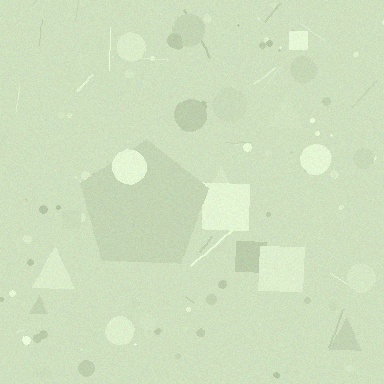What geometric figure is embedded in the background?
A pentagon is embedded in the background.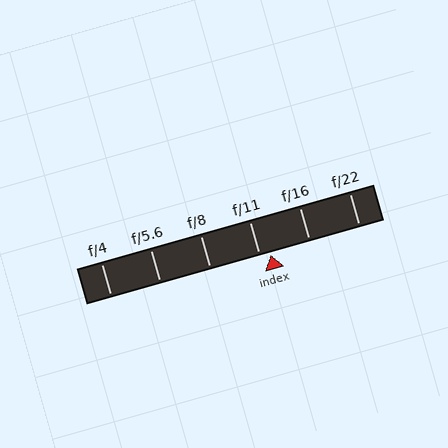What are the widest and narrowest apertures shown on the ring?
The widest aperture shown is f/4 and the narrowest is f/22.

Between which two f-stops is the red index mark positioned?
The index mark is between f/11 and f/16.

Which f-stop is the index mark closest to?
The index mark is closest to f/11.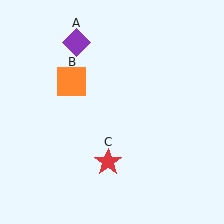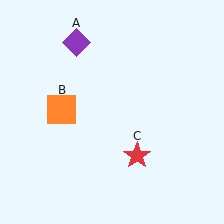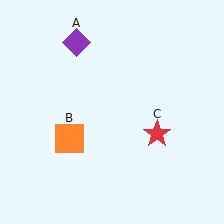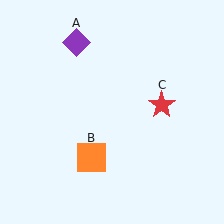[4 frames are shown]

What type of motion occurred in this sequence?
The orange square (object B), red star (object C) rotated counterclockwise around the center of the scene.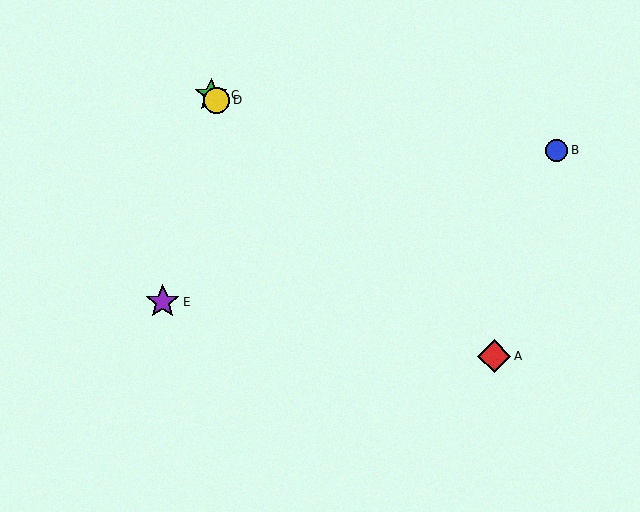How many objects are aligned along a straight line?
3 objects (A, C, D) are aligned along a straight line.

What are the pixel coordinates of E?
Object E is at (163, 302).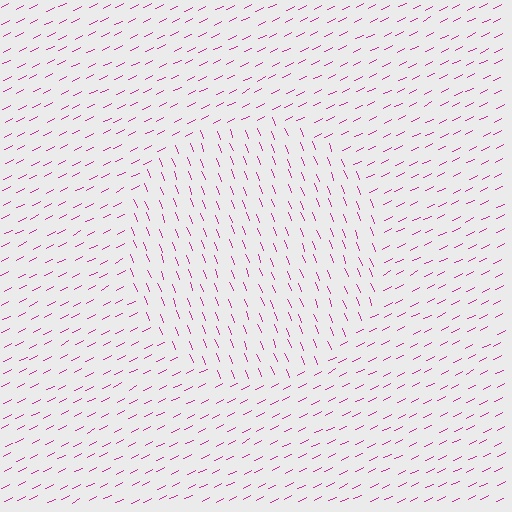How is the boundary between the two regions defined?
The boundary is defined purely by a change in line orientation (approximately 85 degrees difference). All lines are the same color and thickness.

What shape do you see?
I see a circle.